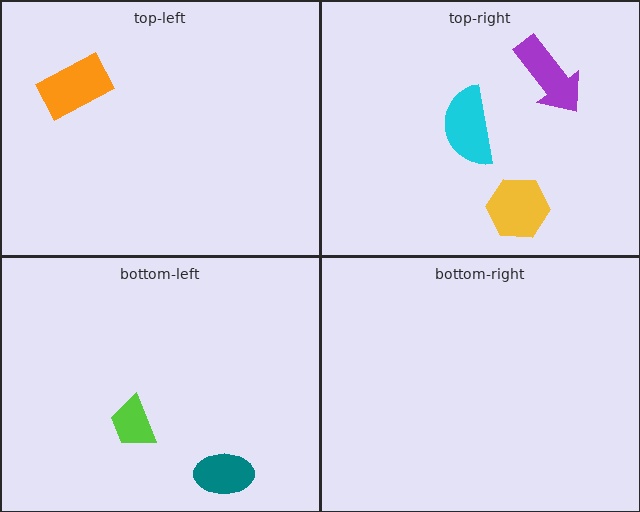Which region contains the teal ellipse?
The bottom-left region.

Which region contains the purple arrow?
The top-right region.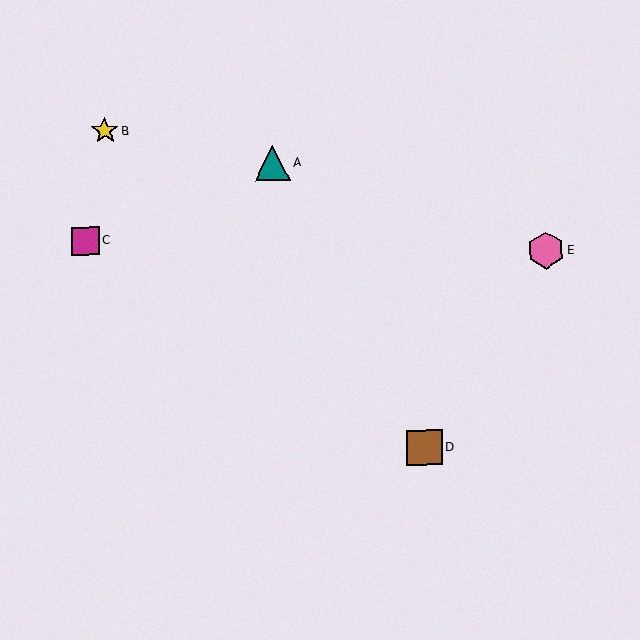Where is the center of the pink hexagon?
The center of the pink hexagon is at (546, 250).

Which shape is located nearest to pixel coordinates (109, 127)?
The yellow star (labeled B) at (105, 131) is nearest to that location.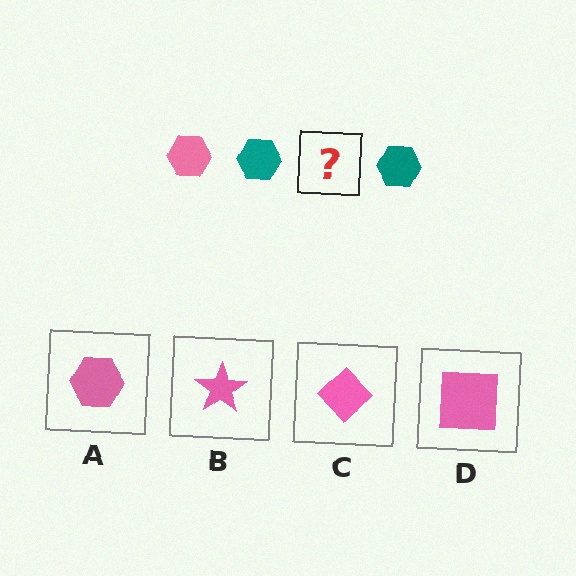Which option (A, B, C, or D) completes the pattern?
A.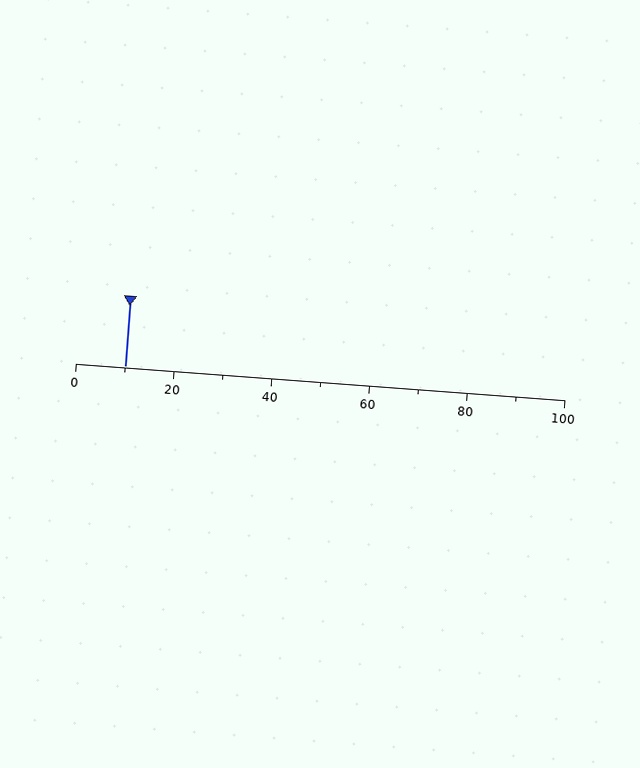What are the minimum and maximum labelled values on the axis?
The axis runs from 0 to 100.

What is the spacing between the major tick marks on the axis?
The major ticks are spaced 20 apart.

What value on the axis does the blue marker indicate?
The marker indicates approximately 10.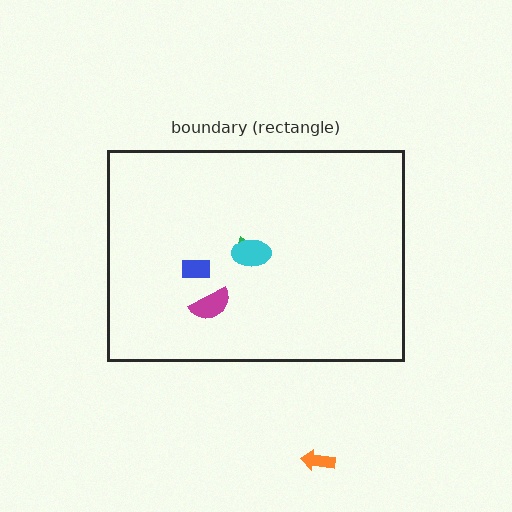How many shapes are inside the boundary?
4 inside, 1 outside.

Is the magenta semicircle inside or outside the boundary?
Inside.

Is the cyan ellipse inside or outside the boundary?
Inside.